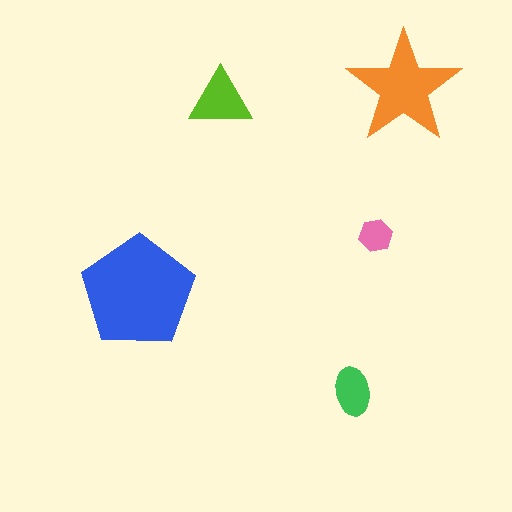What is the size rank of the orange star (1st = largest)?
2nd.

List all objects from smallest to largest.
The pink hexagon, the green ellipse, the lime triangle, the orange star, the blue pentagon.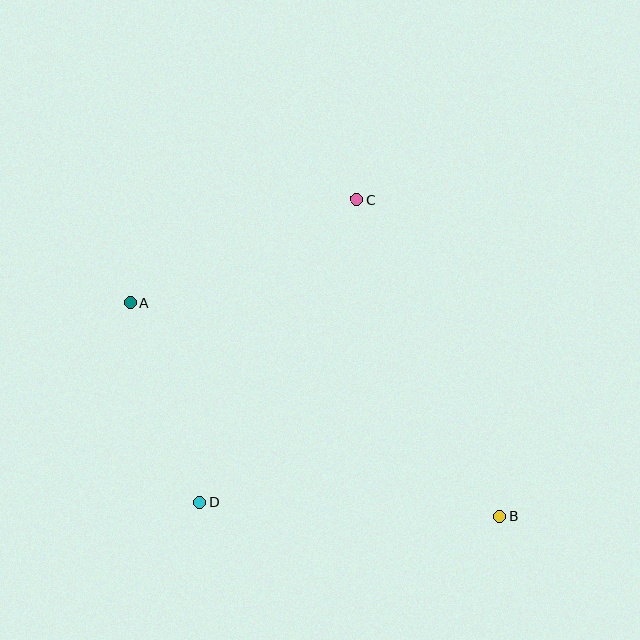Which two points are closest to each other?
Points A and D are closest to each other.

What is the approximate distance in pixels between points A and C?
The distance between A and C is approximately 249 pixels.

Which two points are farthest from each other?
Points A and B are farthest from each other.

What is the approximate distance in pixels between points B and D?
The distance between B and D is approximately 300 pixels.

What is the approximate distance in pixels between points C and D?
The distance between C and D is approximately 341 pixels.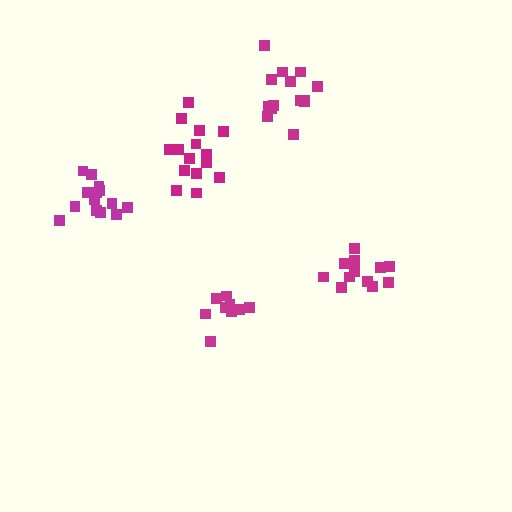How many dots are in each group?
Group 1: 12 dots, Group 2: 9 dots, Group 3: 14 dots, Group 4: 14 dots, Group 5: 15 dots (64 total).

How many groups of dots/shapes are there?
There are 5 groups.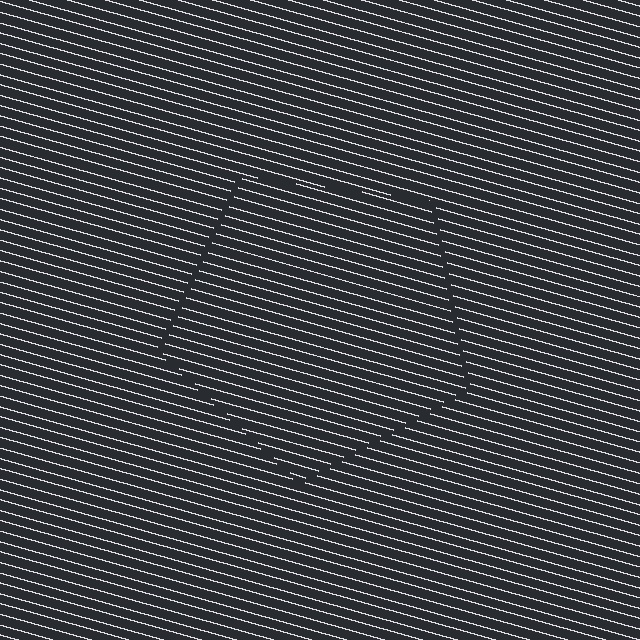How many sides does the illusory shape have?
5 sides — the line-ends trace a pentagon.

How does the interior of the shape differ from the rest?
The interior of the shape contains the same grating, shifted by half a period — the contour is defined by the phase discontinuity where line-ends from the inner and outer gratings abut.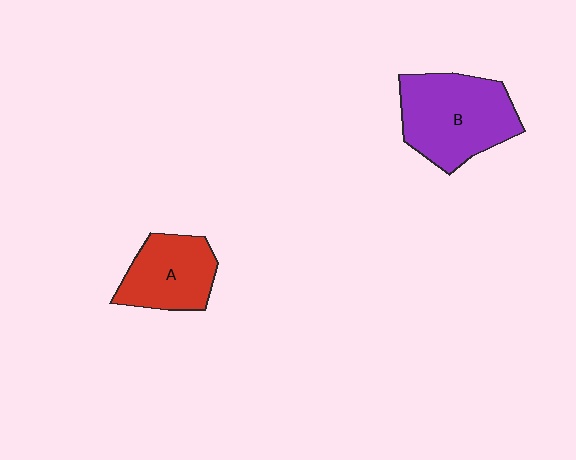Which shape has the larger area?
Shape B (purple).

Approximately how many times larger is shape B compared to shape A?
Approximately 1.4 times.